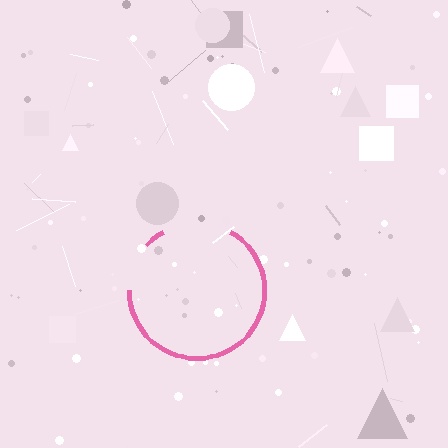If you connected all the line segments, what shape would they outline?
They would outline a circle.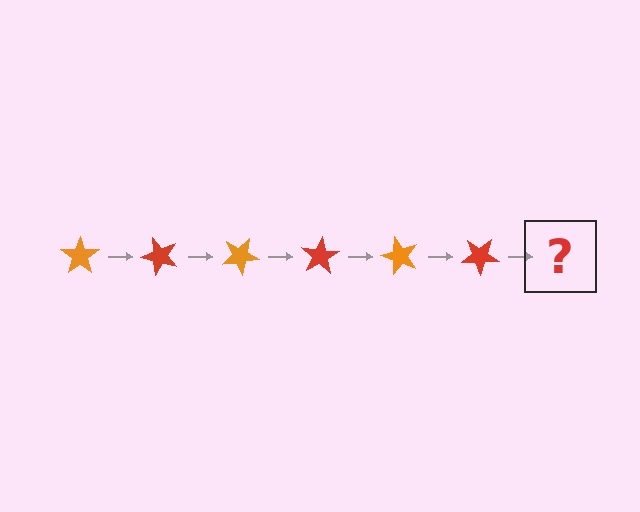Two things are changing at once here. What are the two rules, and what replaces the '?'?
The two rules are that it rotates 50 degrees each step and the color cycles through orange and red. The '?' should be an orange star, rotated 300 degrees from the start.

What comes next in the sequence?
The next element should be an orange star, rotated 300 degrees from the start.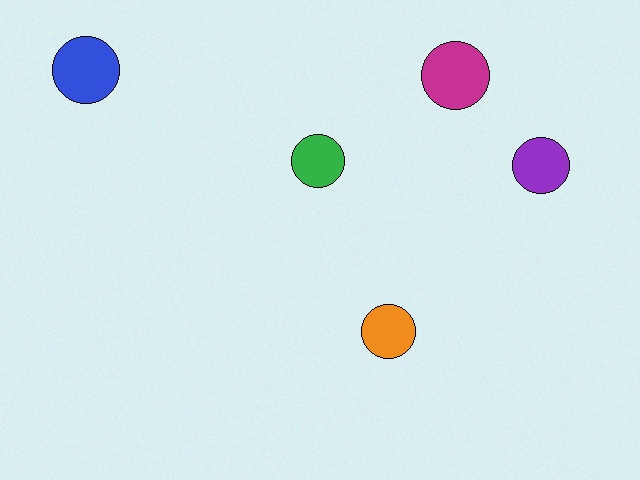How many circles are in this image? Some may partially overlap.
There are 5 circles.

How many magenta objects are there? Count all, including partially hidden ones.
There is 1 magenta object.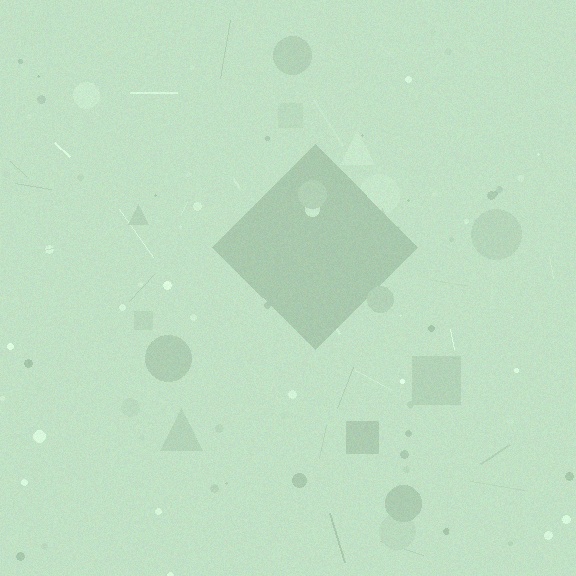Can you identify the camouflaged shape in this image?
The camouflaged shape is a diamond.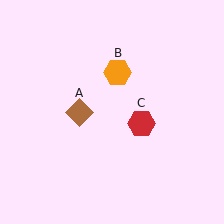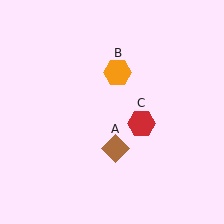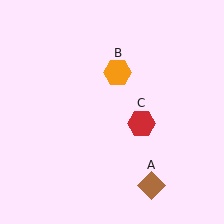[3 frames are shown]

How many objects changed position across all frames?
1 object changed position: brown diamond (object A).